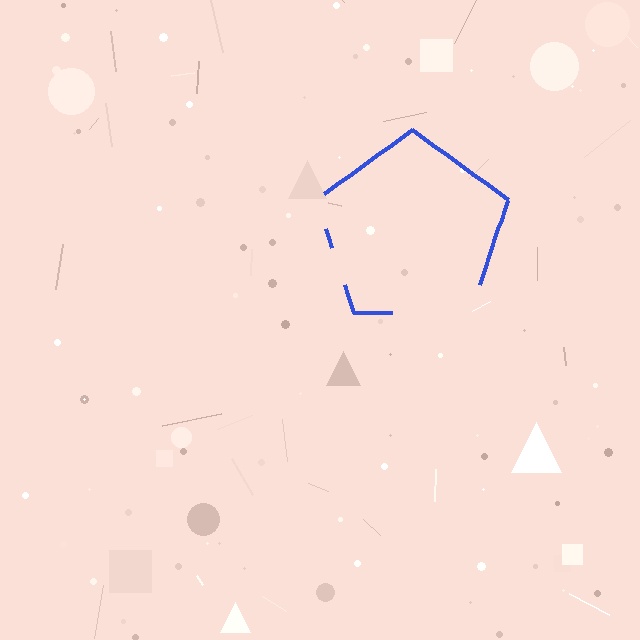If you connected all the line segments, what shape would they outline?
They would outline a pentagon.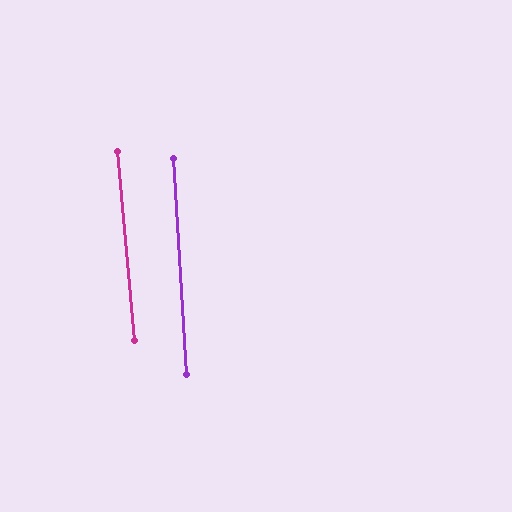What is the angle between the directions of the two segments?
Approximately 2 degrees.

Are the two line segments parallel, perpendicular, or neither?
Parallel — their directions differ by only 1.9°.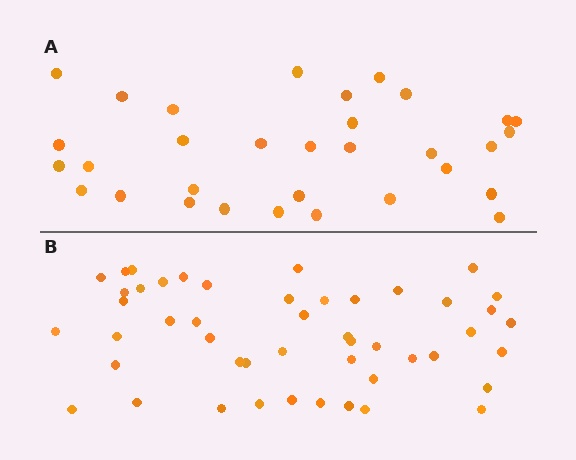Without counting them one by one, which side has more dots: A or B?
Region B (the bottom region) has more dots.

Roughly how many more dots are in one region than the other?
Region B has approximately 15 more dots than region A.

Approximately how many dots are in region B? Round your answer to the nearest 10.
About 50 dots. (The exact count is 48, which rounds to 50.)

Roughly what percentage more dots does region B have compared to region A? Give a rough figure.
About 50% more.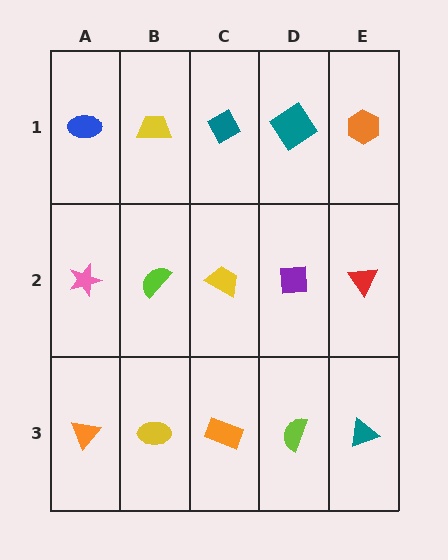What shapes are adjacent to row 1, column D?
A purple square (row 2, column D), a teal diamond (row 1, column C), an orange hexagon (row 1, column E).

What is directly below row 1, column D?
A purple square.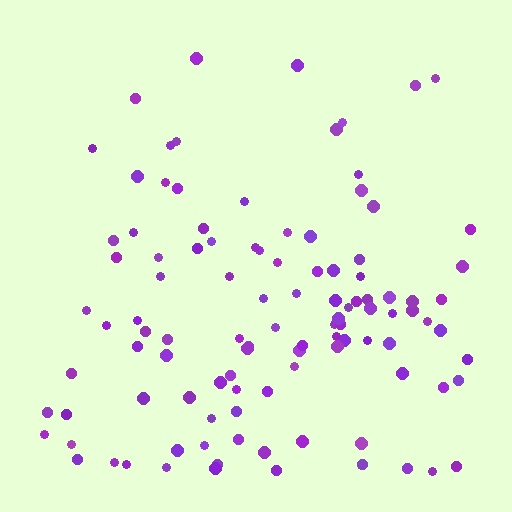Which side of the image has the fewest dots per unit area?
The top.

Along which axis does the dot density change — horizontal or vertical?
Vertical.